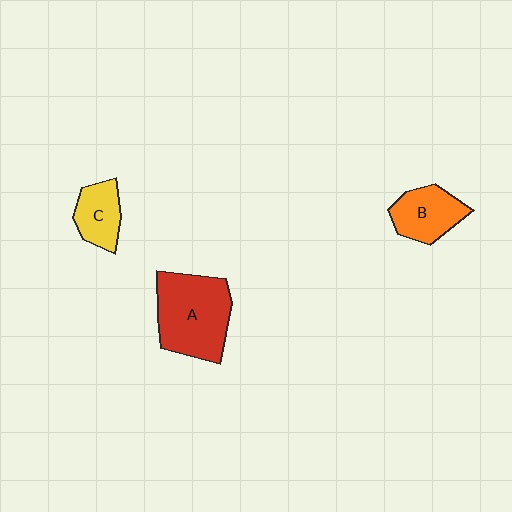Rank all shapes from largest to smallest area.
From largest to smallest: A (red), B (orange), C (yellow).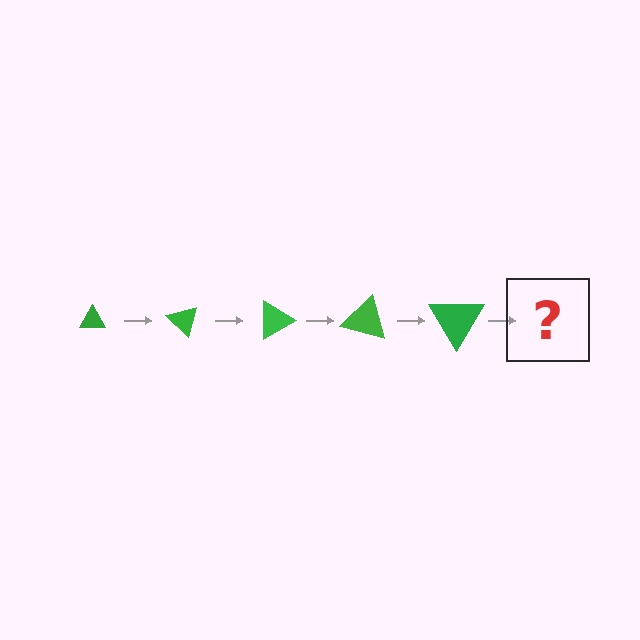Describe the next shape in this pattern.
It should be a triangle, larger than the previous one and rotated 225 degrees from the start.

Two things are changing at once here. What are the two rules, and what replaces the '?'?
The two rules are that the triangle grows larger each step and it rotates 45 degrees each step. The '?' should be a triangle, larger than the previous one and rotated 225 degrees from the start.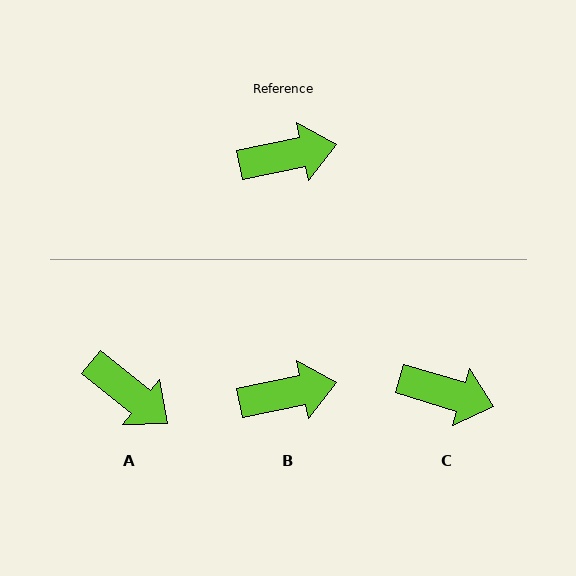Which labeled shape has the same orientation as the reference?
B.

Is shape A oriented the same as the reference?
No, it is off by about 51 degrees.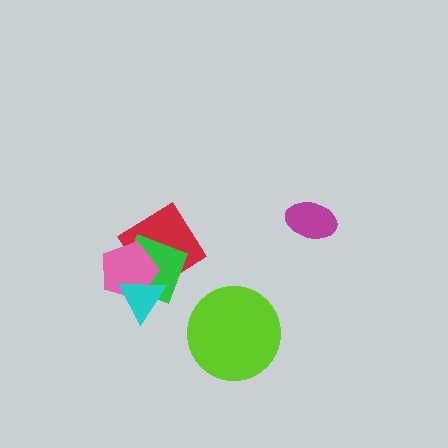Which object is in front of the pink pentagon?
The cyan triangle is in front of the pink pentagon.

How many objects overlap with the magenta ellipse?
0 objects overlap with the magenta ellipse.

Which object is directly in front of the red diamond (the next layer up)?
The green square is directly in front of the red diamond.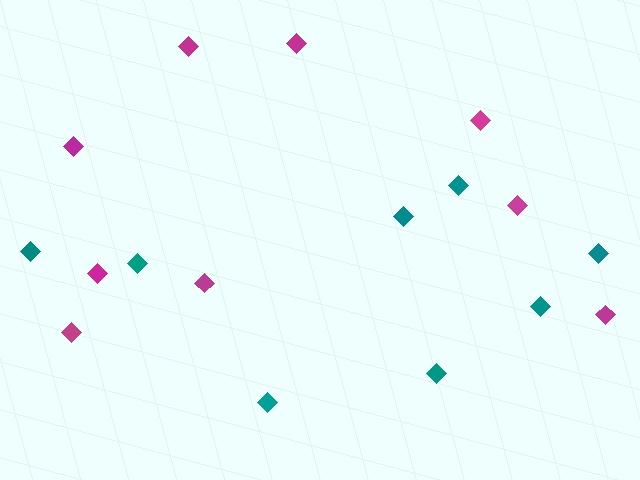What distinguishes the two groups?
There are 2 groups: one group of magenta diamonds (9) and one group of teal diamonds (8).